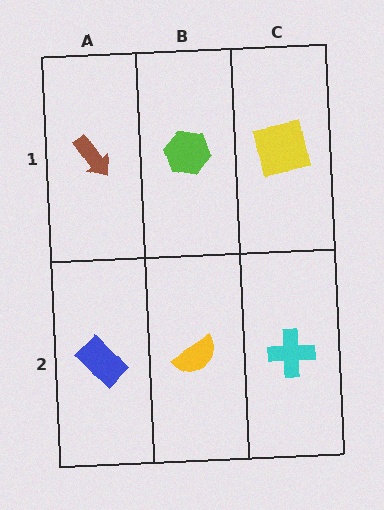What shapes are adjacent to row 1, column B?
A yellow semicircle (row 2, column B), a brown arrow (row 1, column A), a yellow square (row 1, column C).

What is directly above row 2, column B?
A lime hexagon.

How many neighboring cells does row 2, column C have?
2.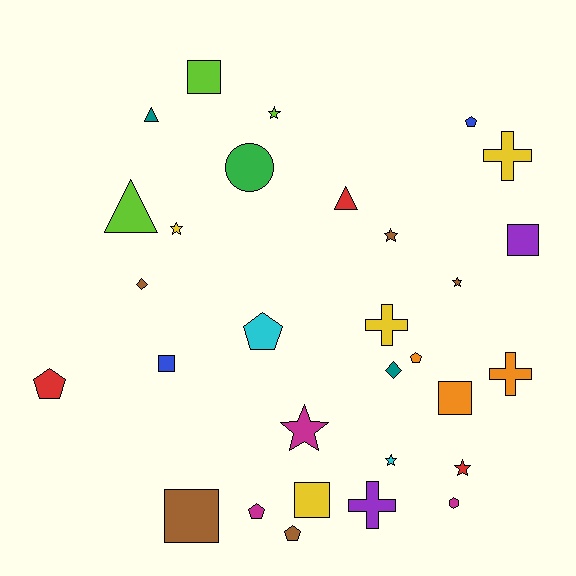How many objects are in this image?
There are 30 objects.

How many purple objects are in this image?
There are 2 purple objects.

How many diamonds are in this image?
There are 2 diamonds.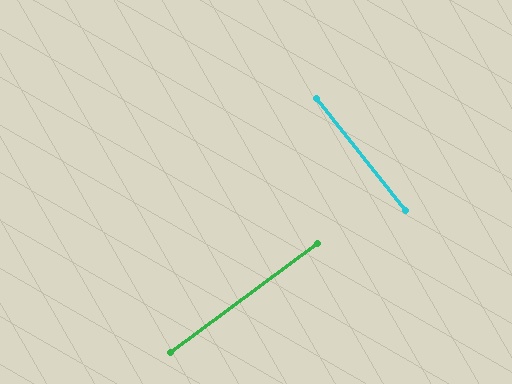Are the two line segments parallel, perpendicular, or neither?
Perpendicular — they meet at approximately 88°.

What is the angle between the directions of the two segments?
Approximately 88 degrees.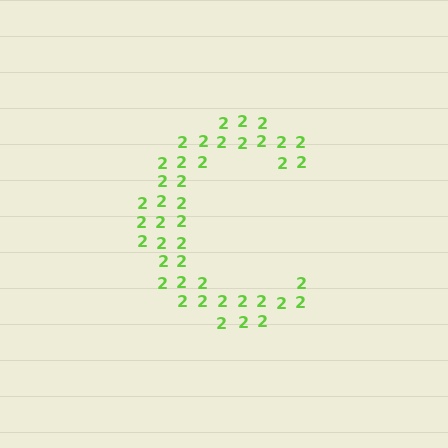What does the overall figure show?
The overall figure shows the letter C.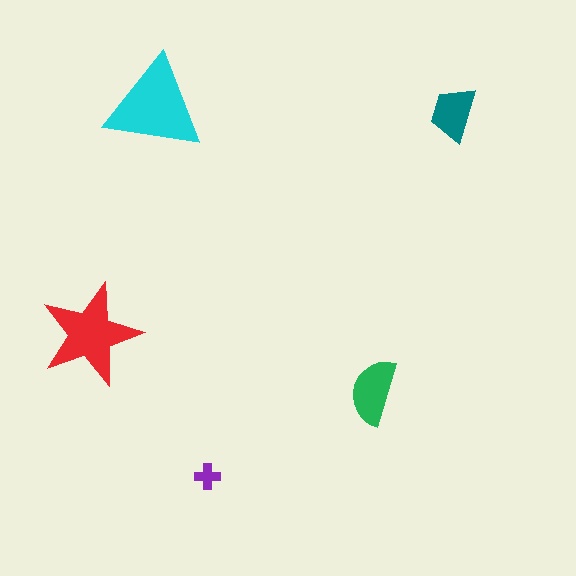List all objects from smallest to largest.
The purple cross, the teal trapezoid, the green semicircle, the red star, the cyan triangle.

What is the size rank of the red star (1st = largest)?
2nd.